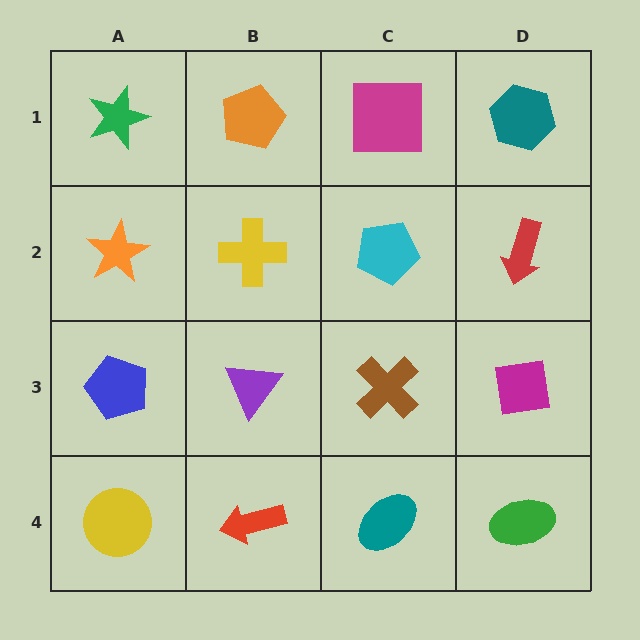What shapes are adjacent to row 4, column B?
A purple triangle (row 3, column B), a yellow circle (row 4, column A), a teal ellipse (row 4, column C).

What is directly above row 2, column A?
A green star.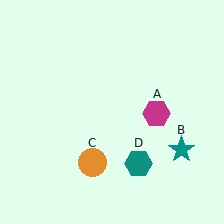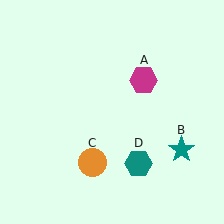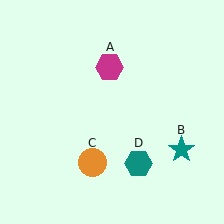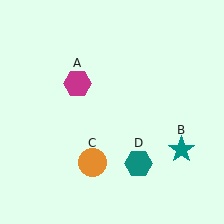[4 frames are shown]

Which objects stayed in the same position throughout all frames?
Teal star (object B) and orange circle (object C) and teal hexagon (object D) remained stationary.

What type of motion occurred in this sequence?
The magenta hexagon (object A) rotated counterclockwise around the center of the scene.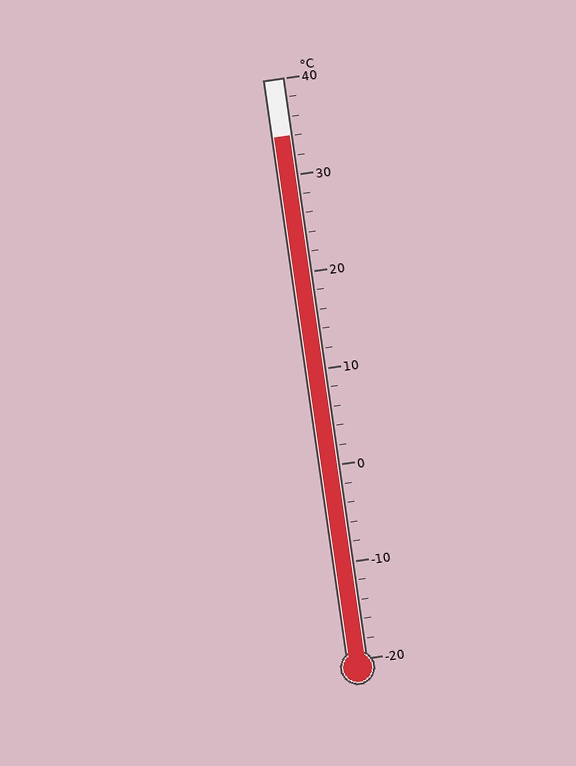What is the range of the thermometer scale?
The thermometer scale ranges from -20°C to 40°C.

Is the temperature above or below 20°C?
The temperature is above 20°C.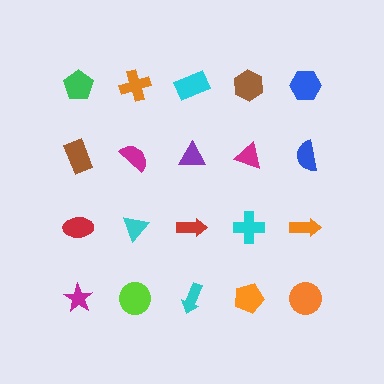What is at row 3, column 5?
An orange arrow.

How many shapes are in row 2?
5 shapes.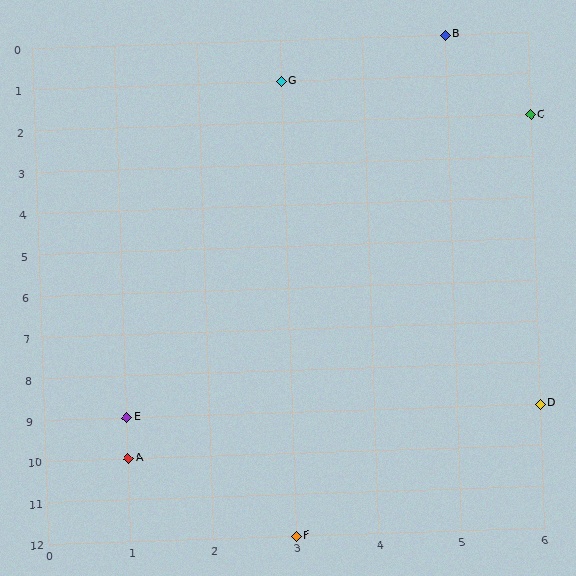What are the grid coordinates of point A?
Point A is at grid coordinates (1, 10).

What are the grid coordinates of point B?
Point B is at grid coordinates (5, 0).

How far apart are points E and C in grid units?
Points E and C are 5 columns and 7 rows apart (about 8.6 grid units diagonally).